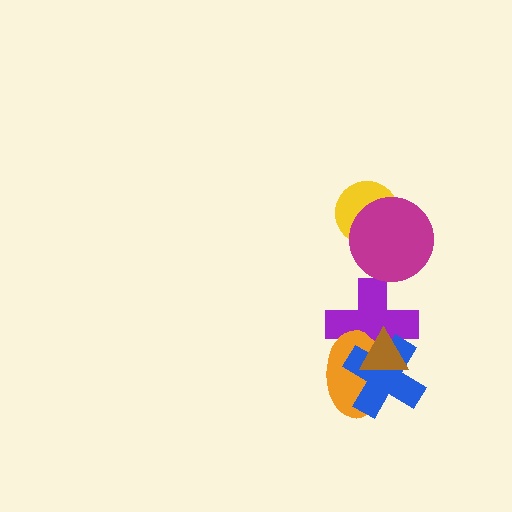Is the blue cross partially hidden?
Yes, it is partially covered by another shape.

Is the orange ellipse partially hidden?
Yes, it is partially covered by another shape.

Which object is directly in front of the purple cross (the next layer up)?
The orange ellipse is directly in front of the purple cross.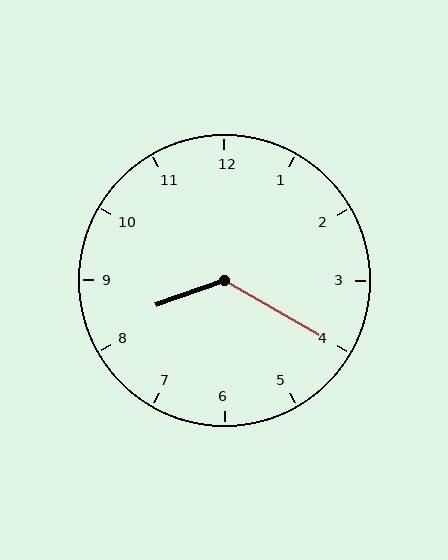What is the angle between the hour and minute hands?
Approximately 130 degrees.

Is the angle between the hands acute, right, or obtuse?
It is obtuse.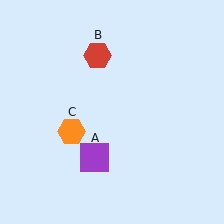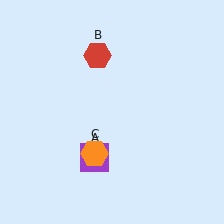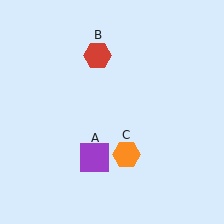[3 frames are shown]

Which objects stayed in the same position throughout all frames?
Purple square (object A) and red hexagon (object B) remained stationary.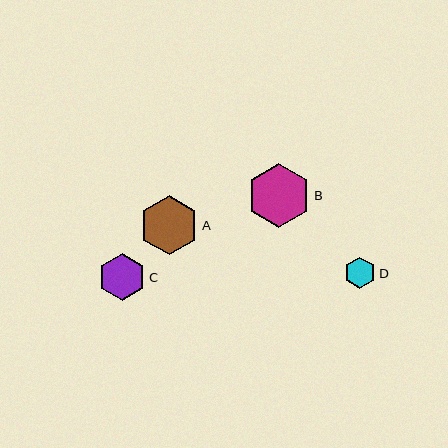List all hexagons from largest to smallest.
From largest to smallest: B, A, C, D.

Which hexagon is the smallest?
Hexagon D is the smallest with a size of approximately 31 pixels.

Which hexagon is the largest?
Hexagon B is the largest with a size of approximately 64 pixels.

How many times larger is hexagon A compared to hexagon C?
Hexagon A is approximately 1.2 times the size of hexagon C.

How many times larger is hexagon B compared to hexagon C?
Hexagon B is approximately 1.3 times the size of hexagon C.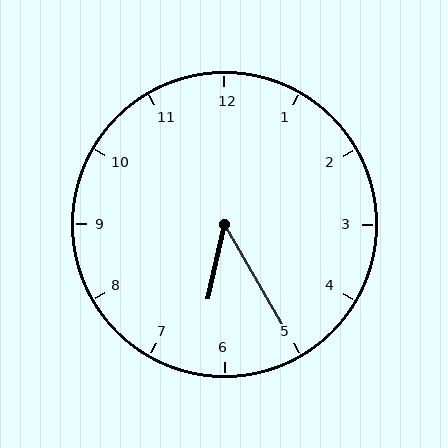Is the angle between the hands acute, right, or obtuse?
It is acute.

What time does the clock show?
6:25.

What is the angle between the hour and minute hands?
Approximately 42 degrees.